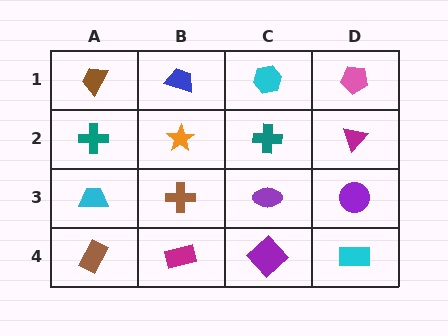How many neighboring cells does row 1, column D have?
2.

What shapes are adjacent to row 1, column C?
A teal cross (row 2, column C), a blue trapezoid (row 1, column B), a pink pentagon (row 1, column D).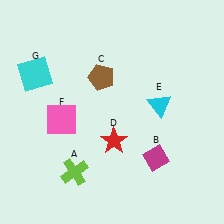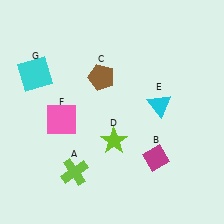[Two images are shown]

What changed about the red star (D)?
In Image 1, D is red. In Image 2, it changed to lime.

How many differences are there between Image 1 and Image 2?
There is 1 difference between the two images.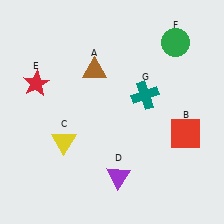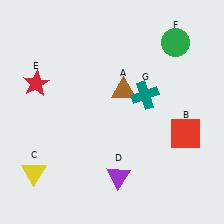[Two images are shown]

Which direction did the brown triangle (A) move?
The brown triangle (A) moved right.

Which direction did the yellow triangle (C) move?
The yellow triangle (C) moved down.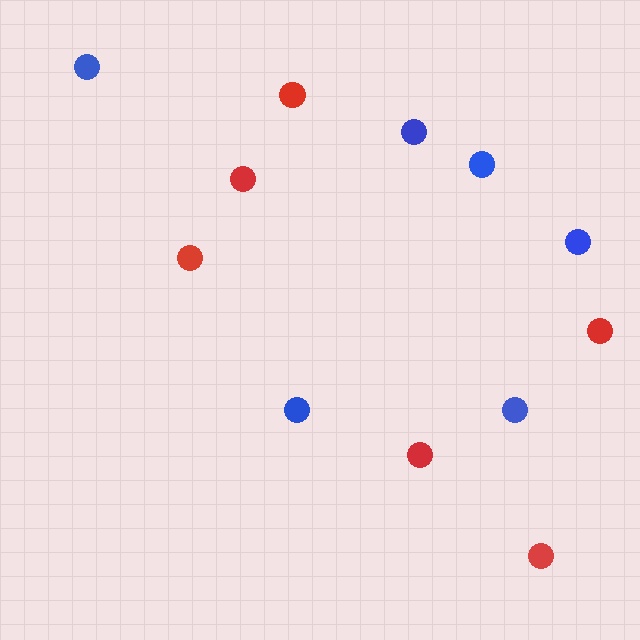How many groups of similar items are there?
There are 2 groups: one group of blue circles (6) and one group of red circles (6).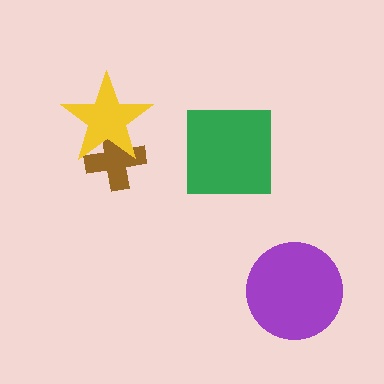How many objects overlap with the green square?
0 objects overlap with the green square.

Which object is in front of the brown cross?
The yellow star is in front of the brown cross.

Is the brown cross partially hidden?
Yes, it is partially covered by another shape.